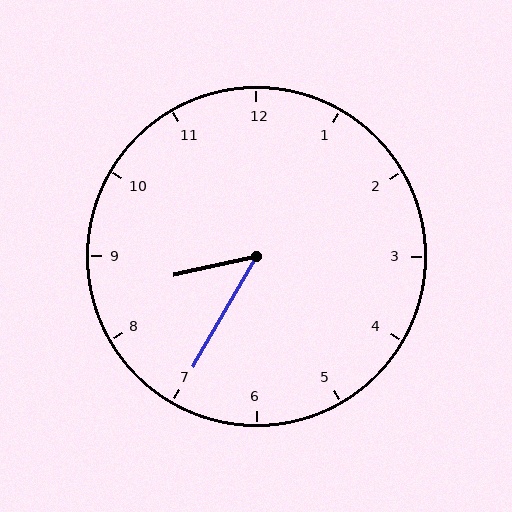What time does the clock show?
8:35.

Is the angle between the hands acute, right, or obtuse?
It is acute.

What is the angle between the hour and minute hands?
Approximately 48 degrees.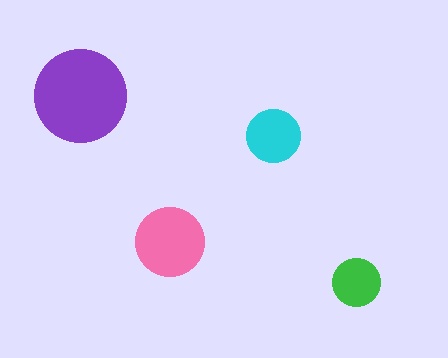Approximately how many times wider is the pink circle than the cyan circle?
About 1.5 times wider.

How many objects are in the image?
There are 4 objects in the image.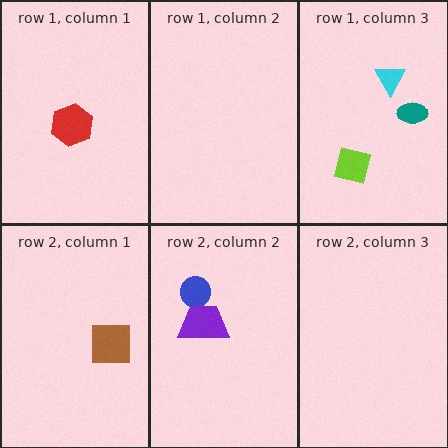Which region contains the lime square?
The row 1, column 3 region.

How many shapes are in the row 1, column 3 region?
3.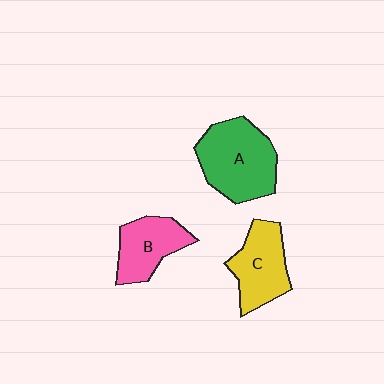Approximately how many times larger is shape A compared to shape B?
Approximately 1.5 times.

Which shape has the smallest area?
Shape B (pink).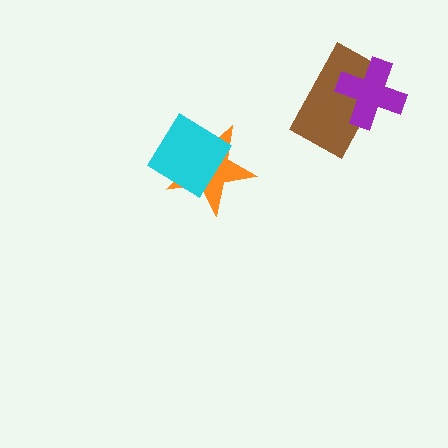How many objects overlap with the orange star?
1 object overlaps with the orange star.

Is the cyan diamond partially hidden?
No, no other shape covers it.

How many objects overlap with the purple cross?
1 object overlaps with the purple cross.